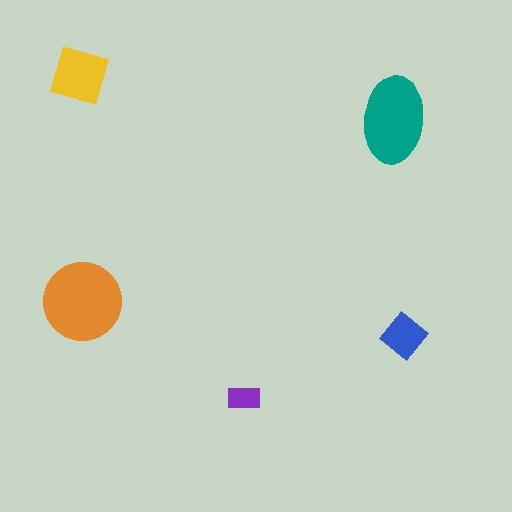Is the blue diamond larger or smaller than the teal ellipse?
Smaller.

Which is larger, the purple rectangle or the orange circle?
The orange circle.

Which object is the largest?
The orange circle.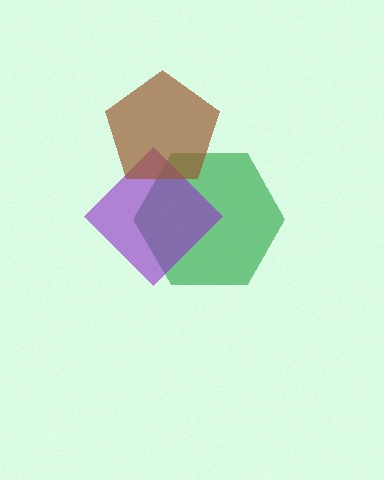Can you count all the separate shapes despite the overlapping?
Yes, there are 3 separate shapes.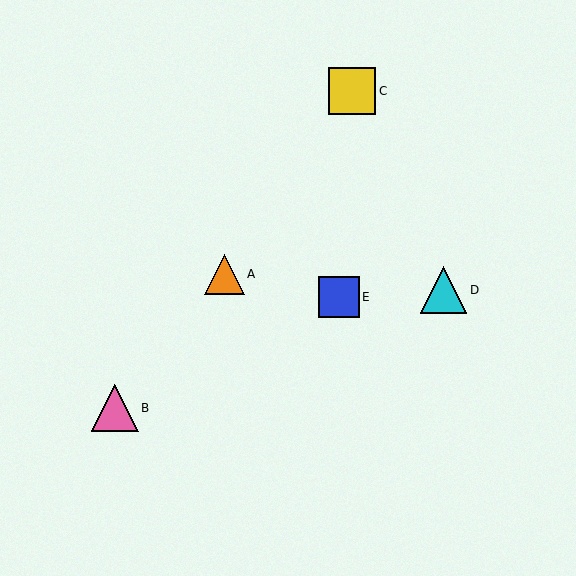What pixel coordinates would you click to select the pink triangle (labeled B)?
Click at (115, 408) to select the pink triangle B.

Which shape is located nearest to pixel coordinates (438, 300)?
The cyan triangle (labeled D) at (443, 290) is nearest to that location.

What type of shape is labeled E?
Shape E is a blue square.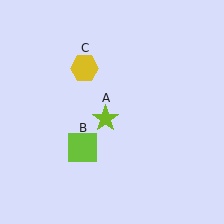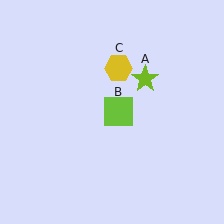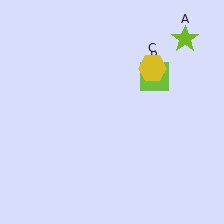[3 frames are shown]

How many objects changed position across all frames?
3 objects changed position: lime star (object A), lime square (object B), yellow hexagon (object C).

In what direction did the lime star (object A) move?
The lime star (object A) moved up and to the right.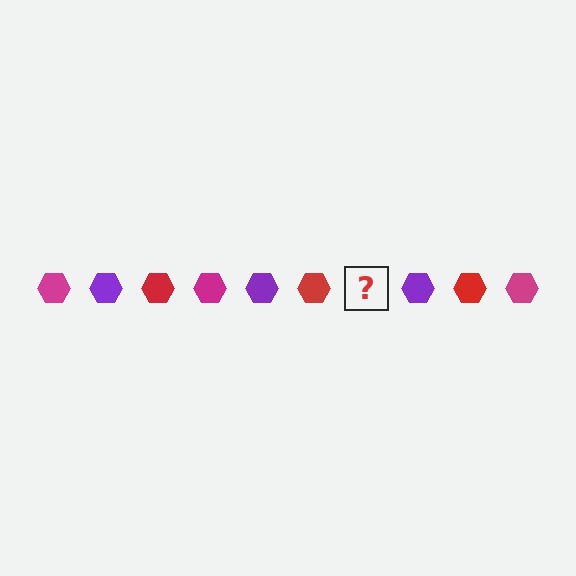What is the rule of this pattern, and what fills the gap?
The rule is that the pattern cycles through magenta, purple, red hexagons. The gap should be filled with a magenta hexagon.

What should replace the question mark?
The question mark should be replaced with a magenta hexagon.